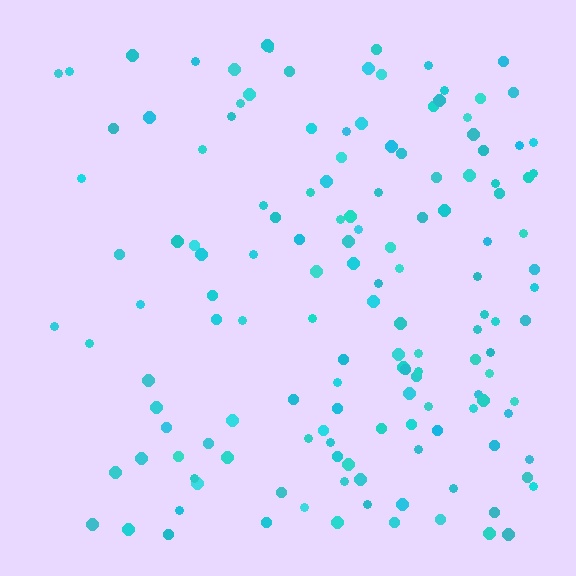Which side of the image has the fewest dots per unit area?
The left.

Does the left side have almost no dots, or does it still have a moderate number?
Still a moderate number, just noticeably fewer than the right.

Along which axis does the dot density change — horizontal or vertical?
Horizontal.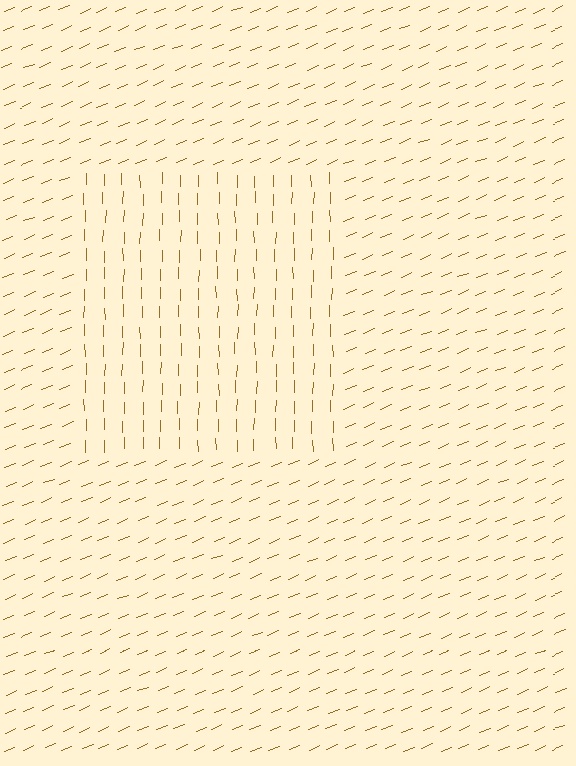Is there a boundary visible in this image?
Yes, there is a texture boundary formed by a change in line orientation.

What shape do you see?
I see a rectangle.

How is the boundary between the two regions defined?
The boundary is defined purely by a change in line orientation (approximately 67 degrees difference). All lines are the same color and thickness.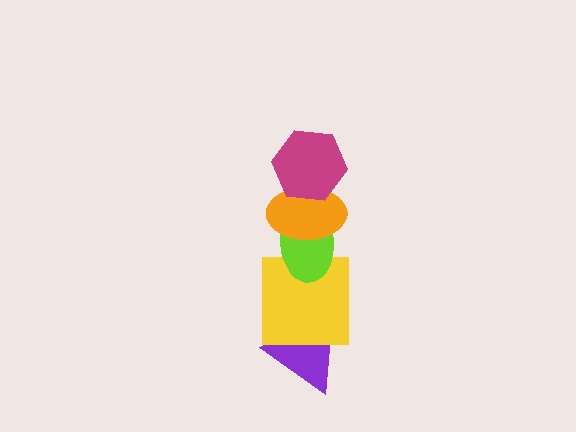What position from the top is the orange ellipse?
The orange ellipse is 2nd from the top.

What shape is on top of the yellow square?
The lime ellipse is on top of the yellow square.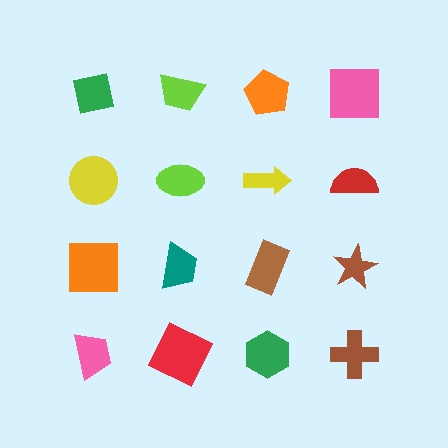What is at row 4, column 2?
A red square.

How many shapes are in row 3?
4 shapes.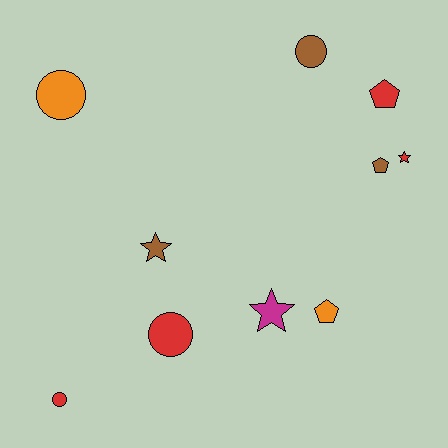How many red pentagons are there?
There is 1 red pentagon.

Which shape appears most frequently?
Circle, with 4 objects.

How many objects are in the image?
There are 10 objects.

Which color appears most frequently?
Red, with 4 objects.